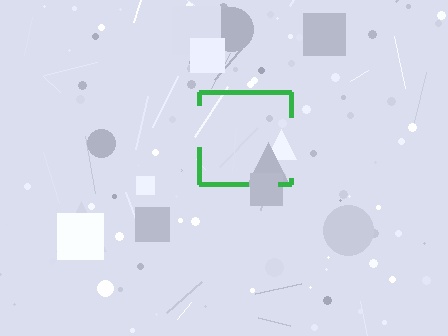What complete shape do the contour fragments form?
The contour fragments form a square.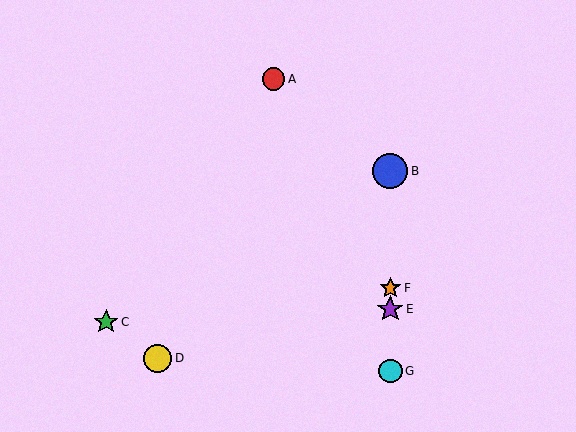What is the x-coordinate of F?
Object F is at x≈390.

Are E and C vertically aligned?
No, E is at x≈390 and C is at x≈106.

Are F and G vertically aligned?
Yes, both are at x≈390.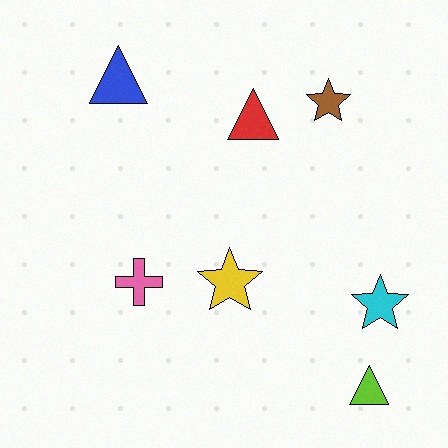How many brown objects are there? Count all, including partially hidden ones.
There is 1 brown object.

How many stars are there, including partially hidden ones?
There are 3 stars.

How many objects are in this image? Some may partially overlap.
There are 7 objects.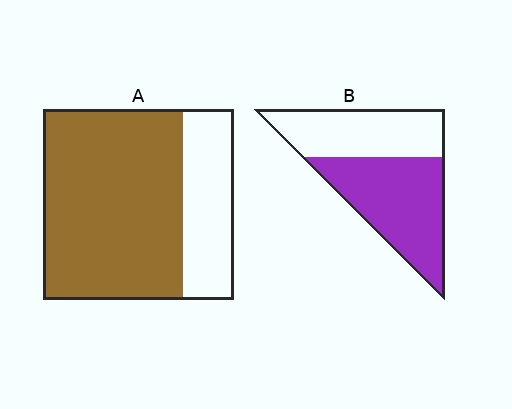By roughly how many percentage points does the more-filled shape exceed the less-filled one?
By roughly 15 percentage points (A over B).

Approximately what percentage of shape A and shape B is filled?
A is approximately 75% and B is approximately 55%.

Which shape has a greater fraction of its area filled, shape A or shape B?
Shape A.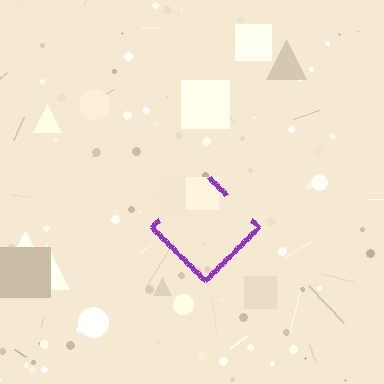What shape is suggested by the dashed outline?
The dashed outline suggests a diamond.